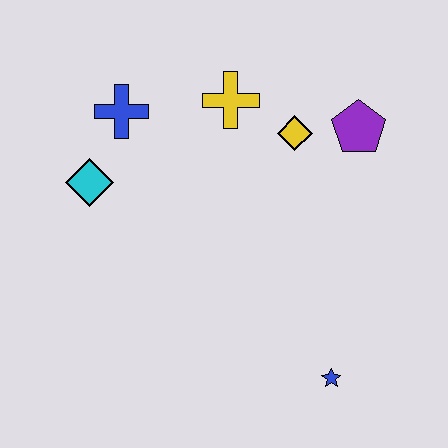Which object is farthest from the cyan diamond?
The blue star is farthest from the cyan diamond.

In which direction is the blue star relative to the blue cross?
The blue star is below the blue cross.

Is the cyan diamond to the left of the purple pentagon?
Yes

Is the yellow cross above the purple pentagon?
Yes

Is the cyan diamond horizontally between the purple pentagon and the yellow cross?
No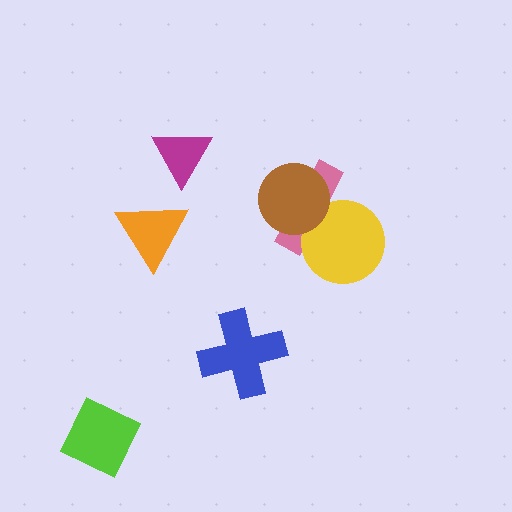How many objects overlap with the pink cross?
2 objects overlap with the pink cross.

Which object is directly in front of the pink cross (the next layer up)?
The yellow circle is directly in front of the pink cross.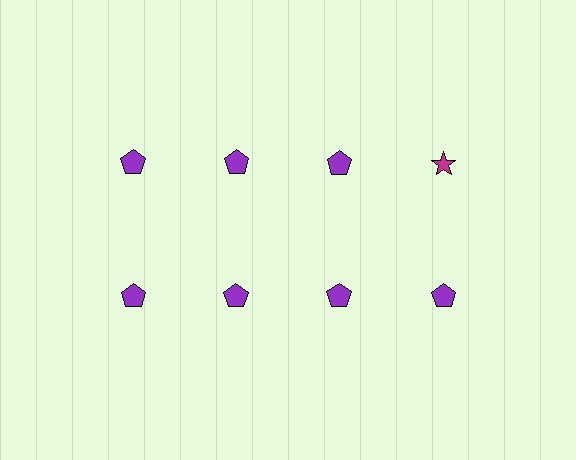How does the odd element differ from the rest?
It differs in both color (magenta instead of purple) and shape (star instead of pentagon).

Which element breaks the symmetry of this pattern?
The magenta star in the top row, second from right column breaks the symmetry. All other shapes are purple pentagons.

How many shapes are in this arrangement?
There are 8 shapes arranged in a grid pattern.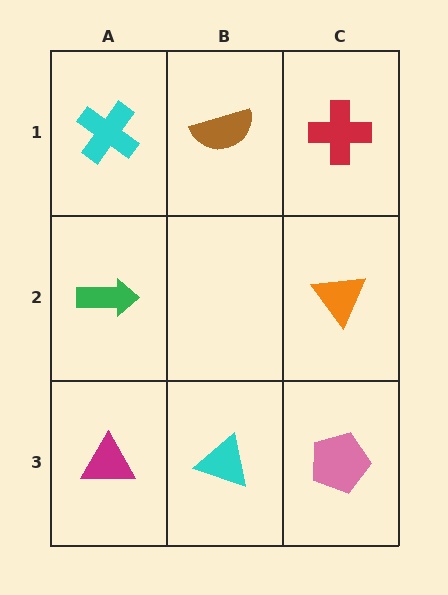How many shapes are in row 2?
2 shapes.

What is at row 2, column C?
An orange triangle.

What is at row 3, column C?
A pink pentagon.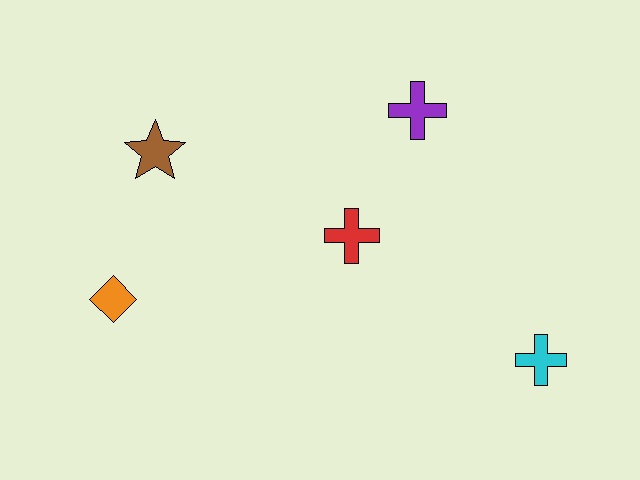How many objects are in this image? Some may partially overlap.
There are 5 objects.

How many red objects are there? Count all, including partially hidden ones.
There is 1 red object.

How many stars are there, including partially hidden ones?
There is 1 star.